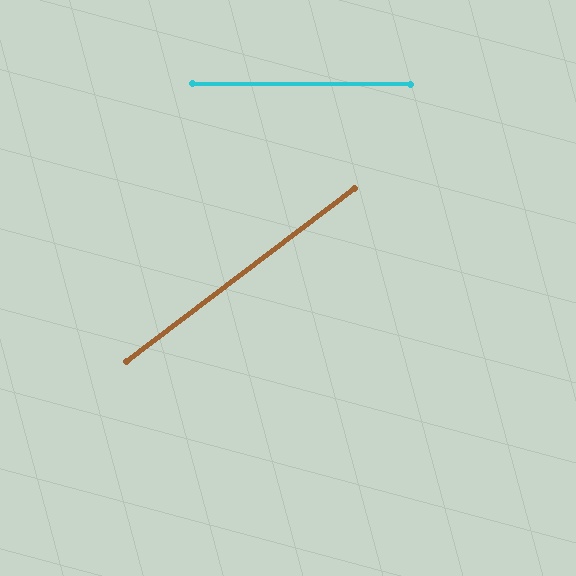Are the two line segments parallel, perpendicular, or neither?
Neither parallel nor perpendicular — they differ by about 37°.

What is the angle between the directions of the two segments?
Approximately 37 degrees.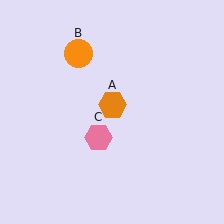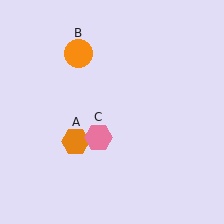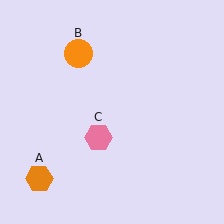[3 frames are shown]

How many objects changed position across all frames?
1 object changed position: orange hexagon (object A).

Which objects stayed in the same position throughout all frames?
Orange circle (object B) and pink hexagon (object C) remained stationary.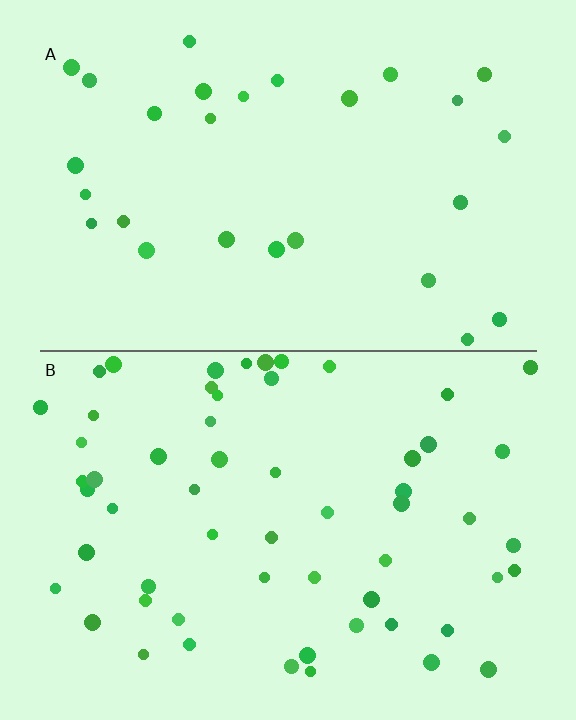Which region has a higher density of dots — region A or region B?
B (the bottom).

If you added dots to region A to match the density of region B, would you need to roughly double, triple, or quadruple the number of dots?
Approximately double.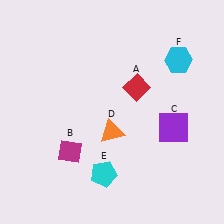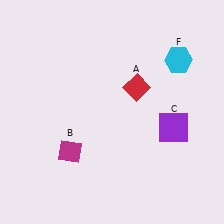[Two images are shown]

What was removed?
The cyan pentagon (E), the orange triangle (D) were removed in Image 2.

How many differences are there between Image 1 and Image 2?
There are 2 differences between the two images.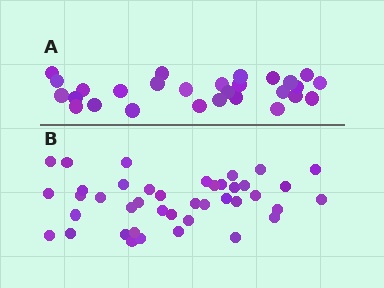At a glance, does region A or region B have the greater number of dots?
Region B (the bottom region) has more dots.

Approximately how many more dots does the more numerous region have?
Region B has approximately 15 more dots than region A.